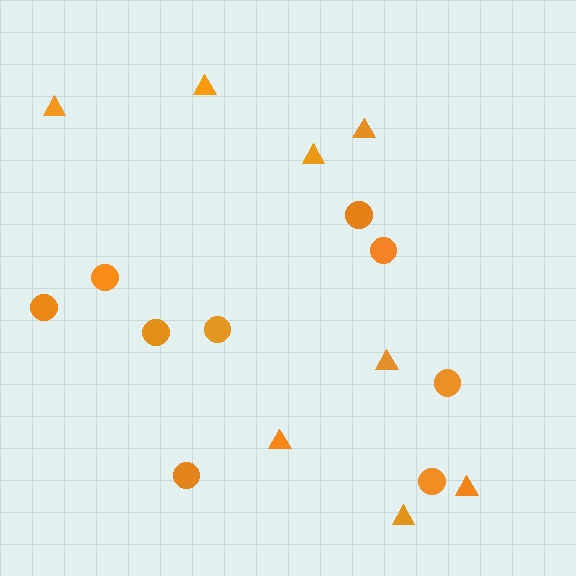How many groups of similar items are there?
There are 2 groups: one group of triangles (8) and one group of circles (9).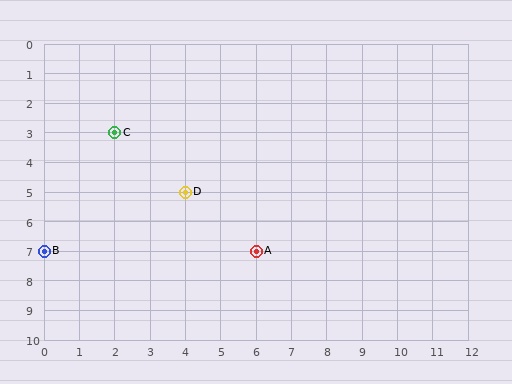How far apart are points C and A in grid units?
Points C and A are 4 columns and 4 rows apart (about 5.7 grid units diagonally).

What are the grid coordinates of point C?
Point C is at grid coordinates (2, 3).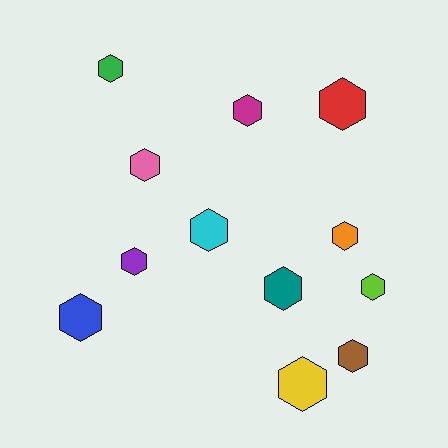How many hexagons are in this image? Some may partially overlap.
There are 12 hexagons.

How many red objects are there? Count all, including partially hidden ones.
There is 1 red object.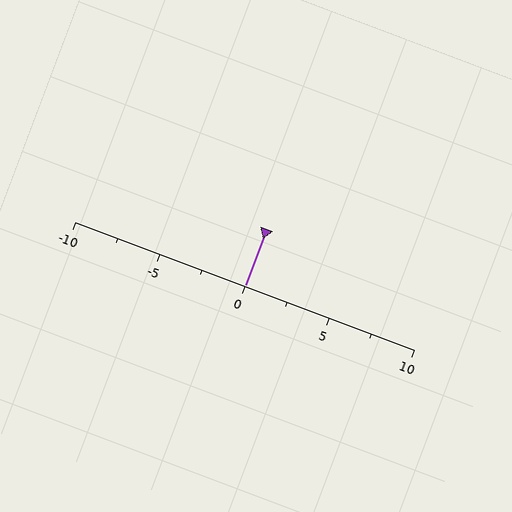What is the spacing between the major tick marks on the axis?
The major ticks are spaced 5 apart.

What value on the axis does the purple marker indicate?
The marker indicates approximately 0.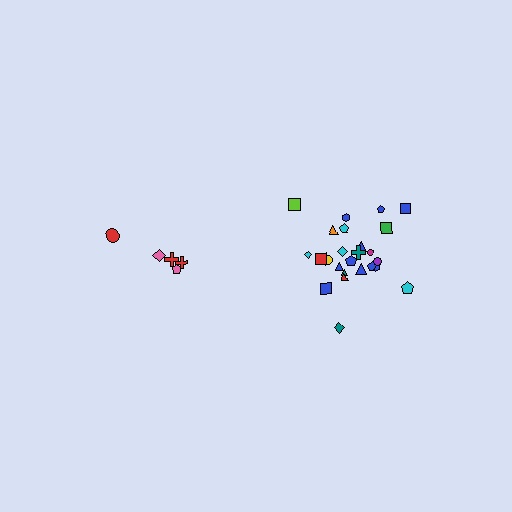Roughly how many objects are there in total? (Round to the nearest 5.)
Roughly 30 objects in total.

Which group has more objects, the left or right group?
The right group.